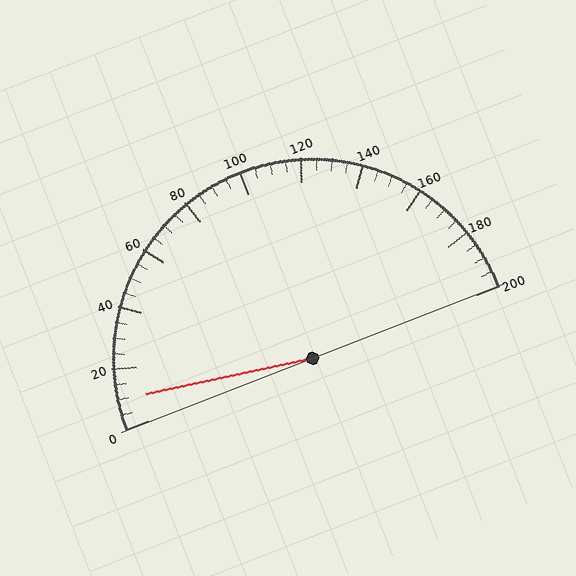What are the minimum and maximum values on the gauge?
The gauge ranges from 0 to 200.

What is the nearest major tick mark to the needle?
The nearest major tick mark is 0.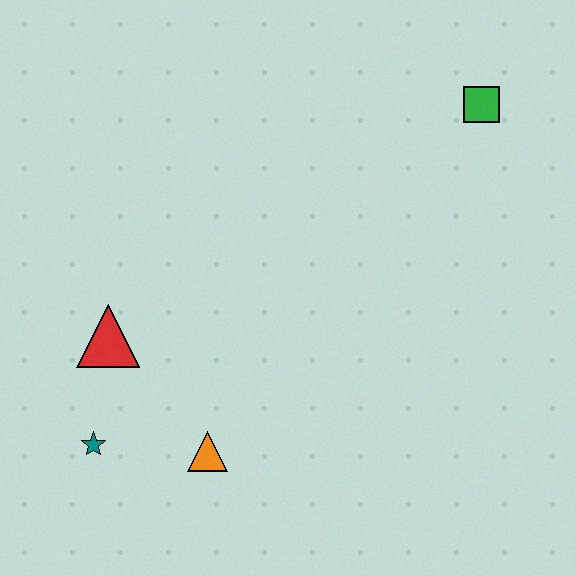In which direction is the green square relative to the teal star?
The green square is to the right of the teal star.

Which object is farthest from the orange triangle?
The green square is farthest from the orange triangle.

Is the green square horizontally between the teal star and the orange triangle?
No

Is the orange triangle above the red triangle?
No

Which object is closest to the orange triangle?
The teal star is closest to the orange triangle.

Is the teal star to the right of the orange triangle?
No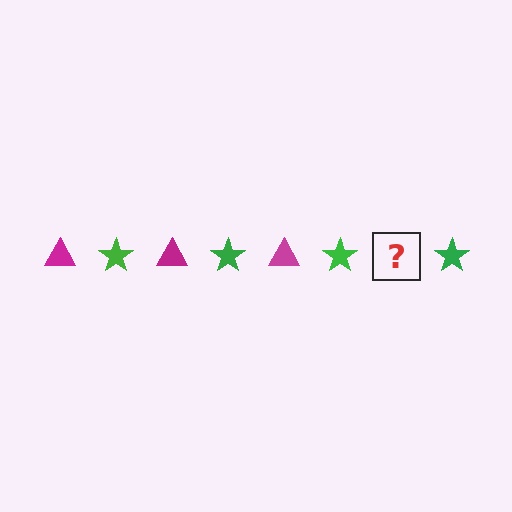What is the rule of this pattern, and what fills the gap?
The rule is that the pattern alternates between magenta triangle and green star. The gap should be filled with a magenta triangle.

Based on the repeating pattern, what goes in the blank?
The blank should be a magenta triangle.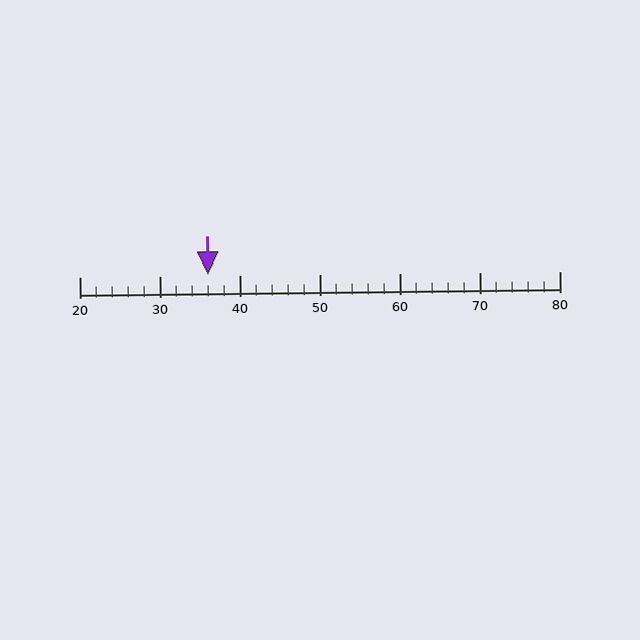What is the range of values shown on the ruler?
The ruler shows values from 20 to 80.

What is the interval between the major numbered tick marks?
The major tick marks are spaced 10 units apart.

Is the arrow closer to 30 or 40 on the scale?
The arrow is closer to 40.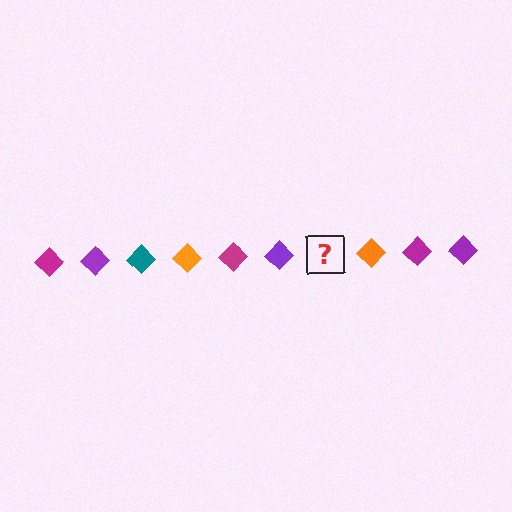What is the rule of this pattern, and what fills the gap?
The rule is that the pattern cycles through magenta, purple, teal, orange diamonds. The gap should be filled with a teal diamond.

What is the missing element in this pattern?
The missing element is a teal diamond.